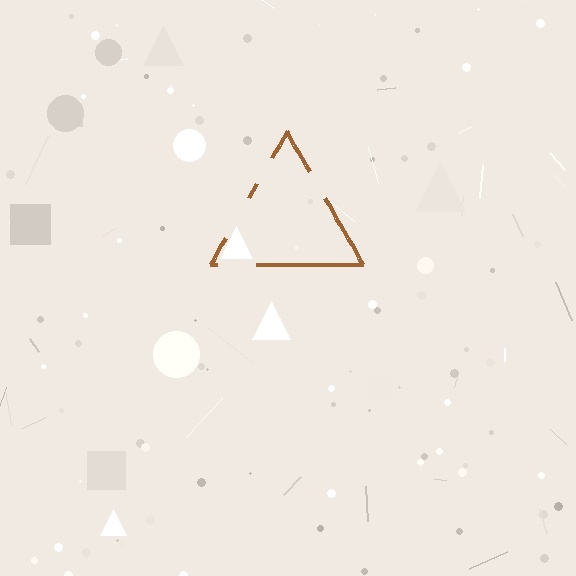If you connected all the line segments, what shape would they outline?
They would outline a triangle.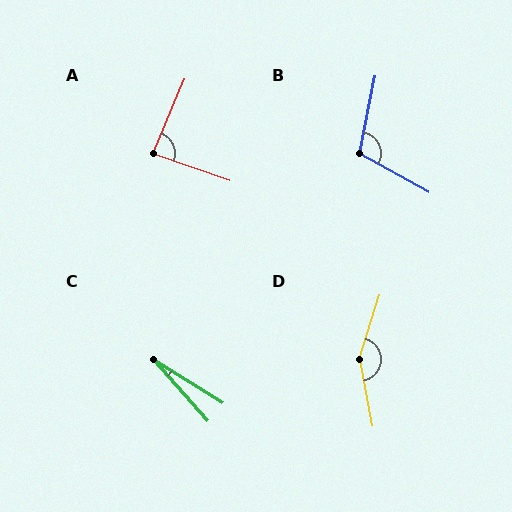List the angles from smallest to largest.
C (16°), A (86°), B (108°), D (152°).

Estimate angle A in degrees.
Approximately 86 degrees.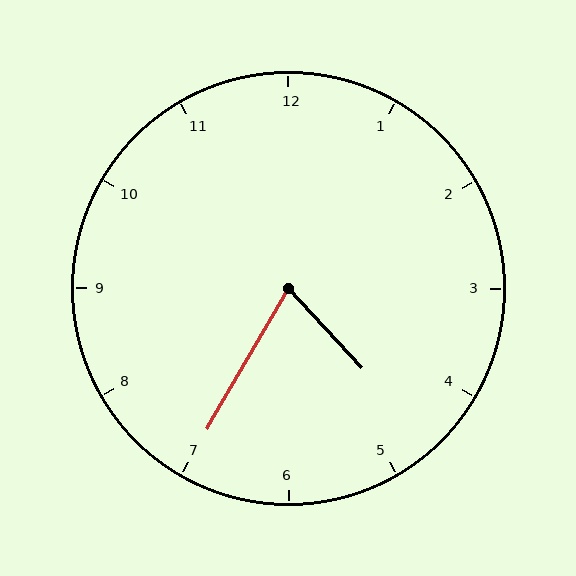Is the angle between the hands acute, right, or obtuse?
It is acute.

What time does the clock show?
4:35.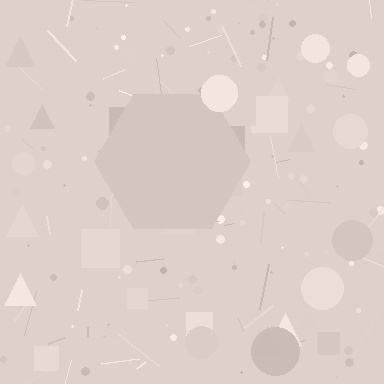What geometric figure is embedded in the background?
A hexagon is embedded in the background.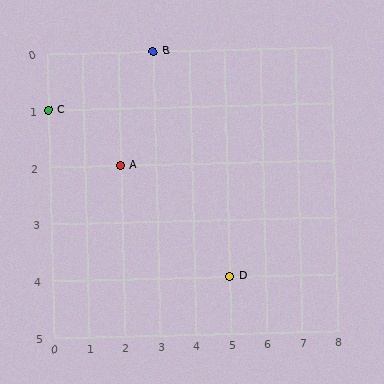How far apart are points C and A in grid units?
Points C and A are 2 columns and 1 row apart (about 2.2 grid units diagonally).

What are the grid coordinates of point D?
Point D is at grid coordinates (5, 4).